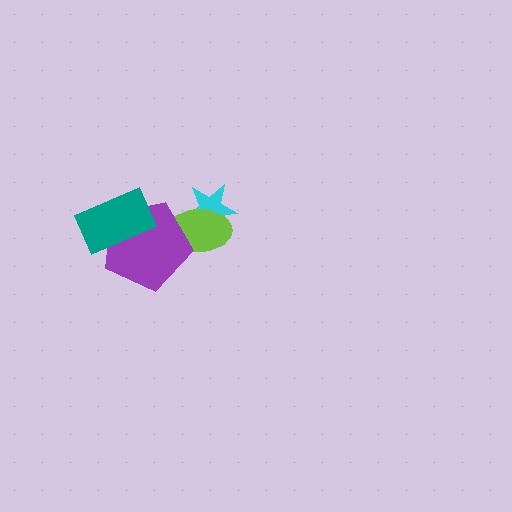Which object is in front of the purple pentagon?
The teal rectangle is in front of the purple pentagon.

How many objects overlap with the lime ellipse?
2 objects overlap with the lime ellipse.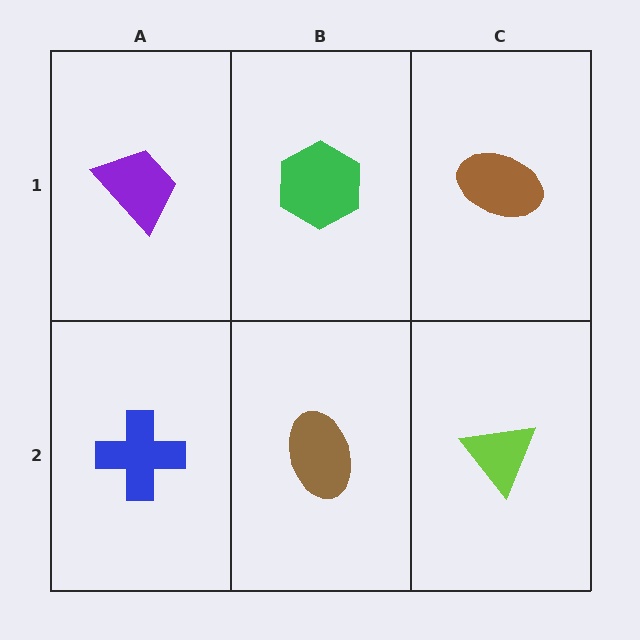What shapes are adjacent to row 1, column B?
A brown ellipse (row 2, column B), a purple trapezoid (row 1, column A), a brown ellipse (row 1, column C).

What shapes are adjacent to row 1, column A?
A blue cross (row 2, column A), a green hexagon (row 1, column B).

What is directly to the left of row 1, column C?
A green hexagon.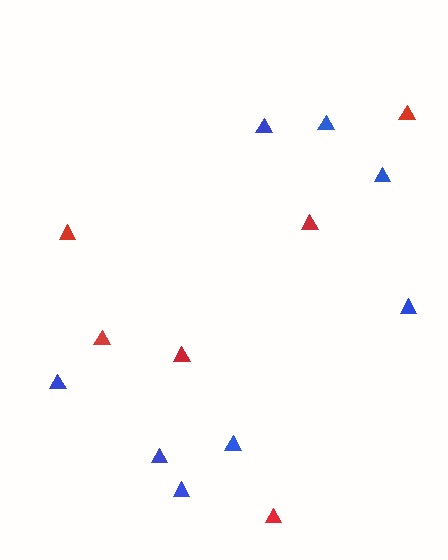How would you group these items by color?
There are 2 groups: one group of blue triangles (8) and one group of red triangles (6).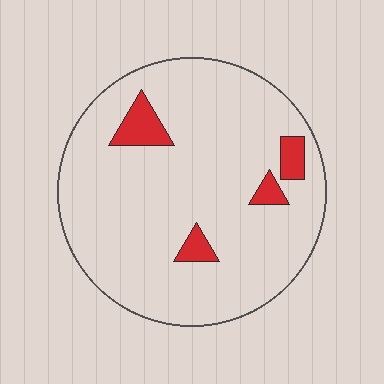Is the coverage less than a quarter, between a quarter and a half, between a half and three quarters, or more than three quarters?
Less than a quarter.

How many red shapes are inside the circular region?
4.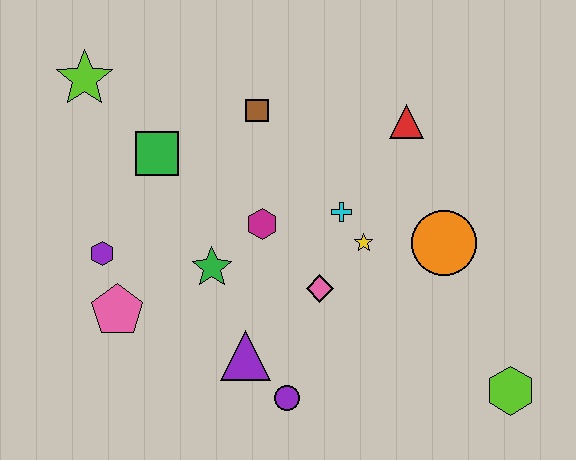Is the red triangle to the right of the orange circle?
No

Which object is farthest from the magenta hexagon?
The lime hexagon is farthest from the magenta hexagon.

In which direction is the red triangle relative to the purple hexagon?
The red triangle is to the right of the purple hexagon.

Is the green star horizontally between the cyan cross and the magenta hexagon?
No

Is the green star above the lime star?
No